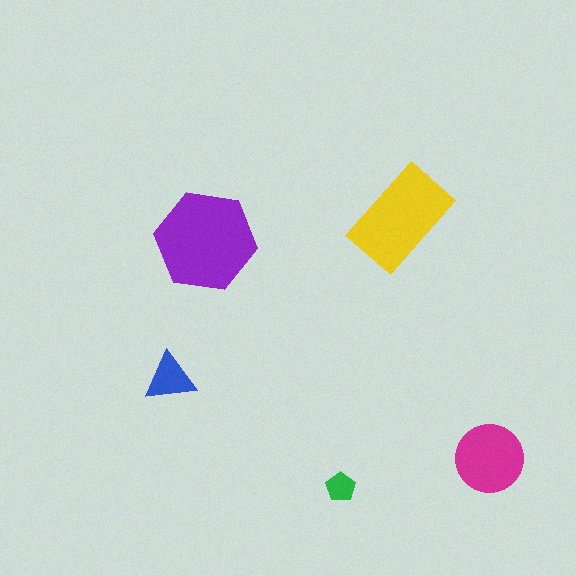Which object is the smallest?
The green pentagon.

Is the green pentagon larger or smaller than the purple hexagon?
Smaller.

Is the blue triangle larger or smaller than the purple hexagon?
Smaller.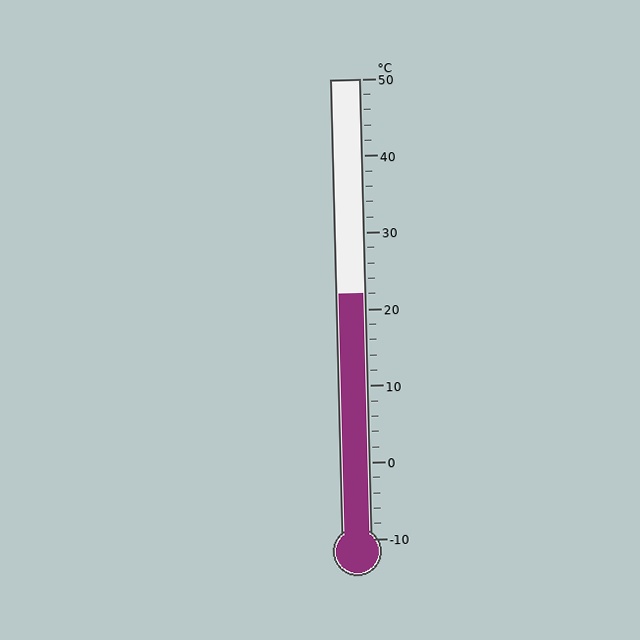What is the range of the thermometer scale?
The thermometer scale ranges from -10°C to 50°C.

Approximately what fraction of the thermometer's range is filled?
The thermometer is filled to approximately 55% of its range.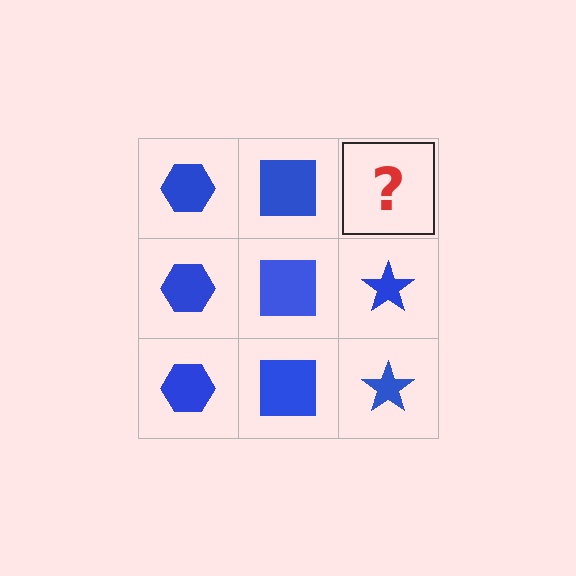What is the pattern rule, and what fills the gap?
The rule is that each column has a consistent shape. The gap should be filled with a blue star.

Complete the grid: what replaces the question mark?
The question mark should be replaced with a blue star.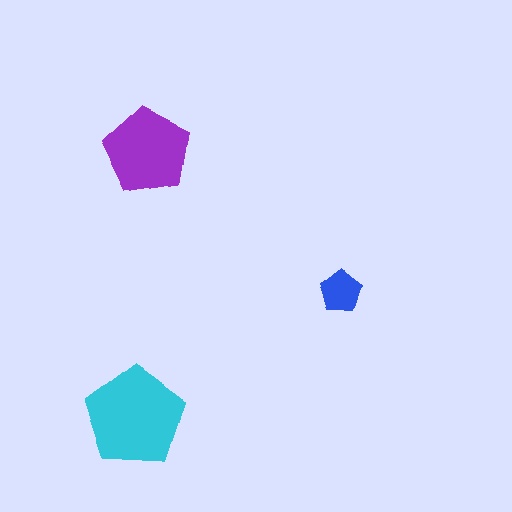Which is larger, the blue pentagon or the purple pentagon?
The purple one.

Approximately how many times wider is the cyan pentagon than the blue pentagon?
About 2.5 times wider.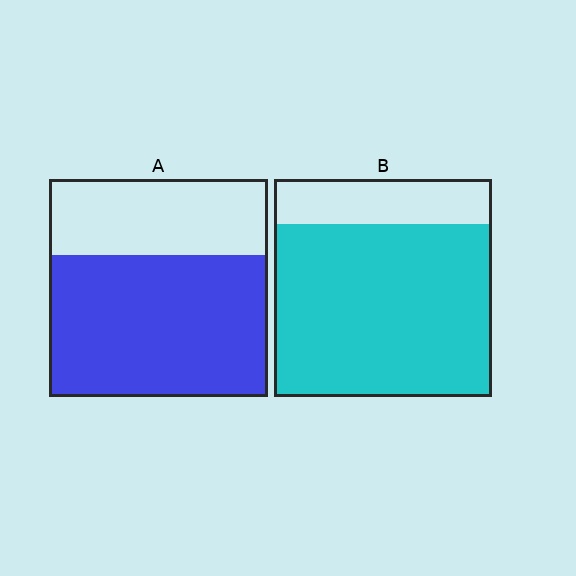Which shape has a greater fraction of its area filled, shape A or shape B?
Shape B.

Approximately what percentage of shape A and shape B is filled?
A is approximately 65% and B is approximately 80%.